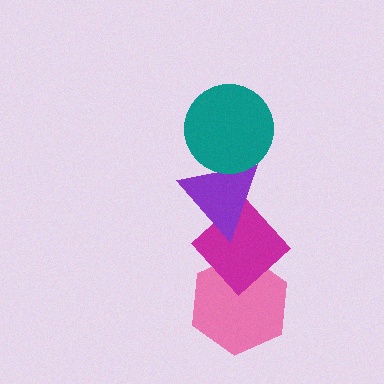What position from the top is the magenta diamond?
The magenta diamond is 3rd from the top.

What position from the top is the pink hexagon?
The pink hexagon is 4th from the top.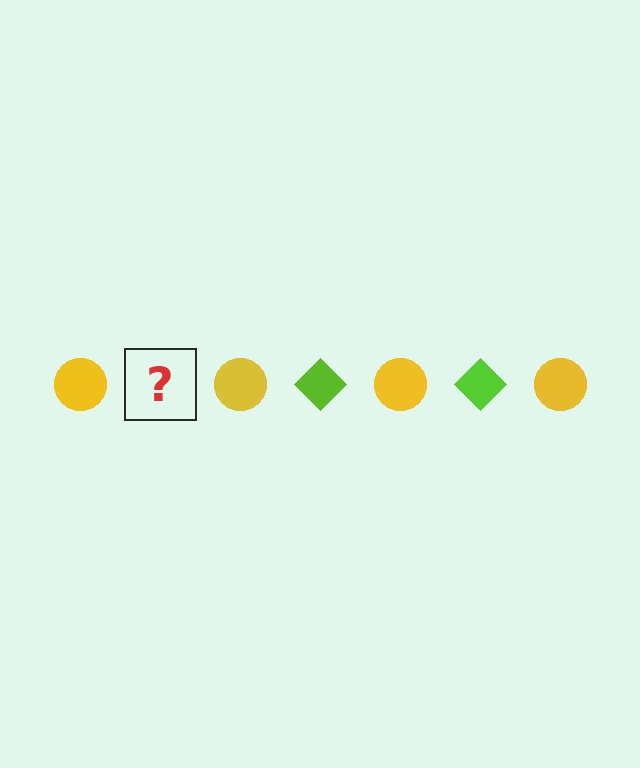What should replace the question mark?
The question mark should be replaced with a lime diamond.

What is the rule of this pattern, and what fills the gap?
The rule is that the pattern alternates between yellow circle and lime diamond. The gap should be filled with a lime diamond.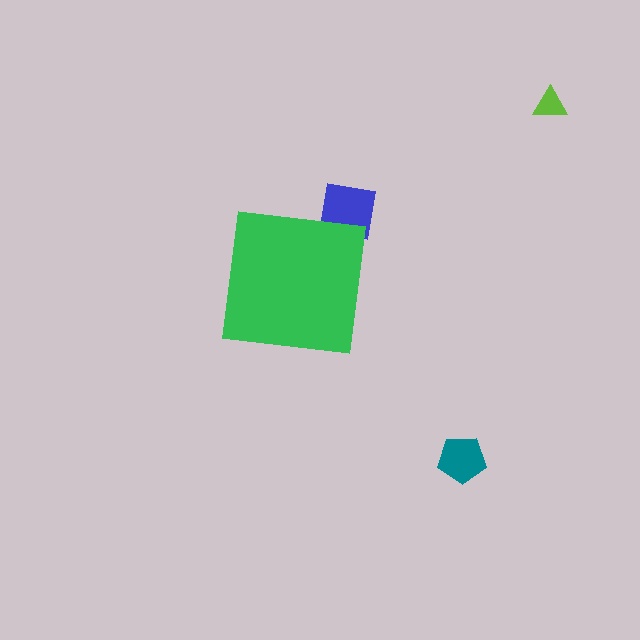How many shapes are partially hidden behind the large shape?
1 shape is partially hidden.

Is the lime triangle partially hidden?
No, the lime triangle is fully visible.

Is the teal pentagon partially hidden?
No, the teal pentagon is fully visible.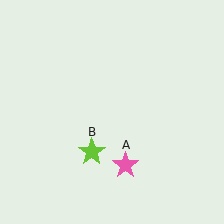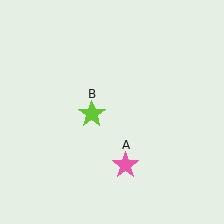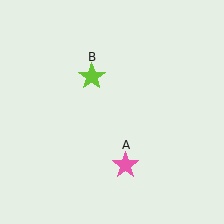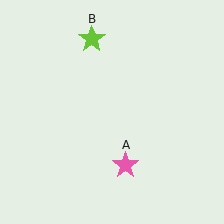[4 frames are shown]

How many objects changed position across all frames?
1 object changed position: lime star (object B).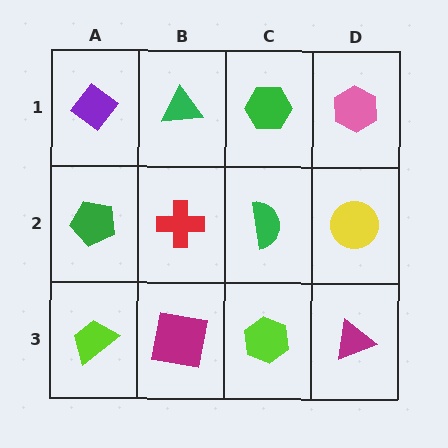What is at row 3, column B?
A magenta square.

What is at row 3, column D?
A magenta triangle.